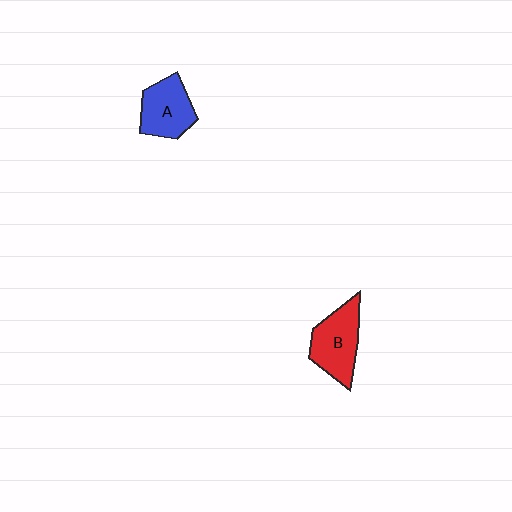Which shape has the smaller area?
Shape A (blue).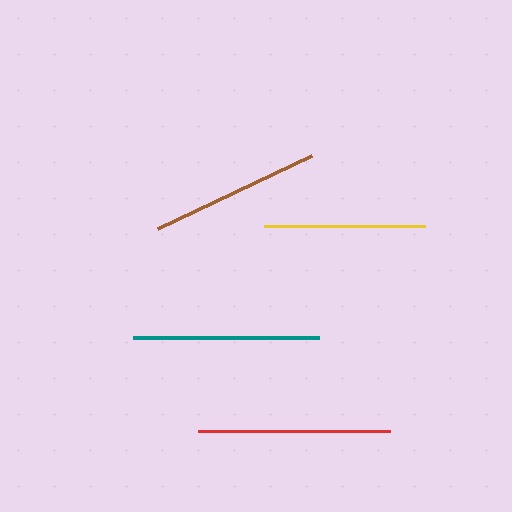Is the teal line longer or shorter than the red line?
The red line is longer than the teal line.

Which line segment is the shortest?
The yellow line is the shortest at approximately 160 pixels.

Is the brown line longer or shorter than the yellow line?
The brown line is longer than the yellow line.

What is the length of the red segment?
The red segment is approximately 192 pixels long.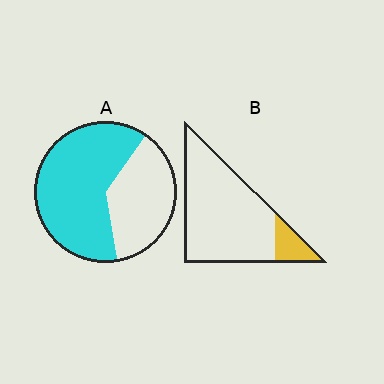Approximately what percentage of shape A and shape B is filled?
A is approximately 65% and B is approximately 15%.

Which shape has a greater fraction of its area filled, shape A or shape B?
Shape A.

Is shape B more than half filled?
No.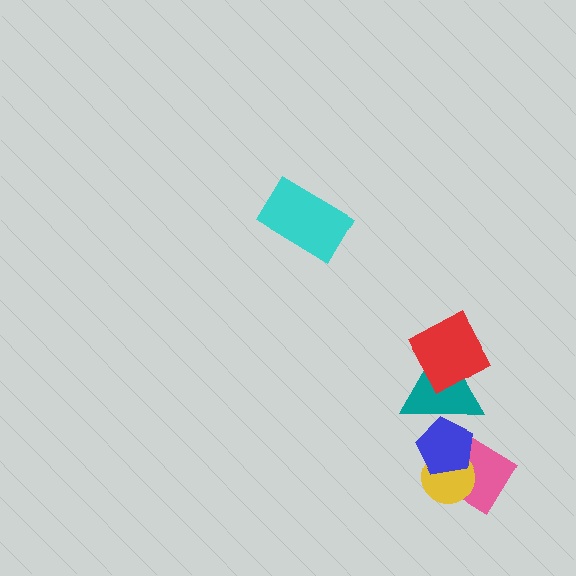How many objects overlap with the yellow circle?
2 objects overlap with the yellow circle.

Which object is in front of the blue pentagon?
The teal triangle is in front of the blue pentagon.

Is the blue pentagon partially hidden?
Yes, it is partially covered by another shape.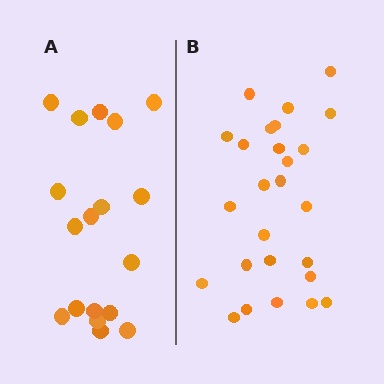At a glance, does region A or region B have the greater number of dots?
Region B (the right region) has more dots.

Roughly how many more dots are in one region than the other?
Region B has roughly 8 or so more dots than region A.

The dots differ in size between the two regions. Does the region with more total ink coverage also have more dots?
No. Region A has more total ink coverage because its dots are larger, but region B actually contains more individual dots. Total area can be misleading — the number of items is what matters here.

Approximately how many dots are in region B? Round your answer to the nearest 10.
About 30 dots. (The exact count is 26, which rounds to 30.)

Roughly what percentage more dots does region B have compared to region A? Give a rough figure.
About 45% more.